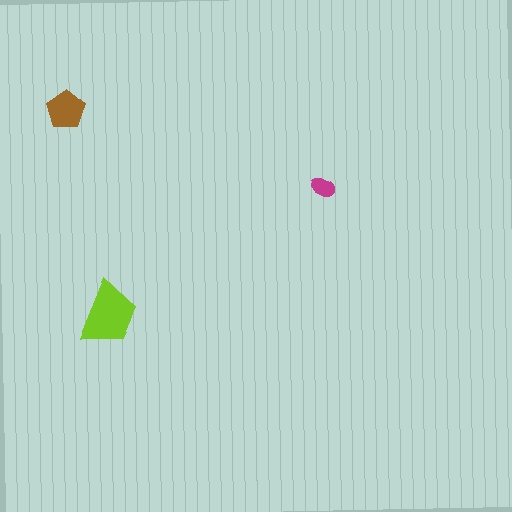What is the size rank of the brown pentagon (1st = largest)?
2nd.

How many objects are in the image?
There are 3 objects in the image.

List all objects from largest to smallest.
The lime trapezoid, the brown pentagon, the magenta ellipse.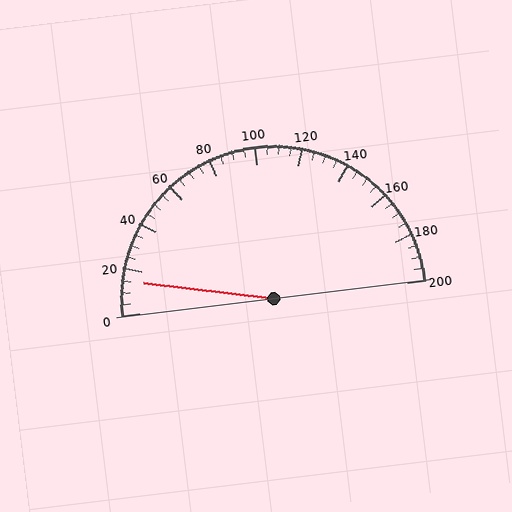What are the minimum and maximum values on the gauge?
The gauge ranges from 0 to 200.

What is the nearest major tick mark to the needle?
The nearest major tick mark is 20.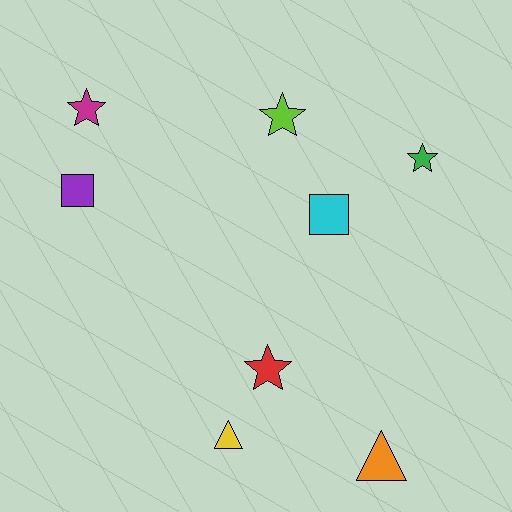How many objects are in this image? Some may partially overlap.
There are 8 objects.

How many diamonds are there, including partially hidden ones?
There are no diamonds.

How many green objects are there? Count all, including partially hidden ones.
There is 1 green object.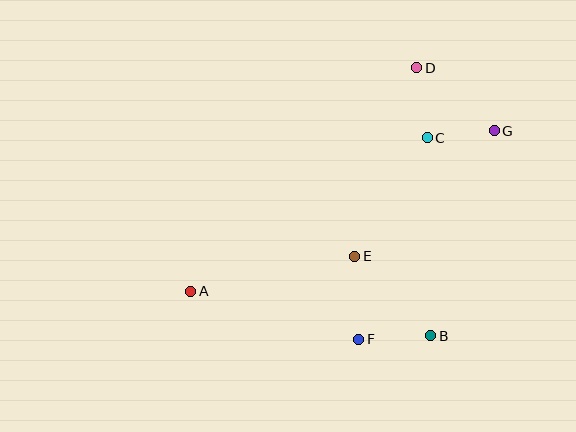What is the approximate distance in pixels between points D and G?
The distance between D and G is approximately 100 pixels.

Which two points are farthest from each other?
Points A and G are farthest from each other.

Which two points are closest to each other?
Points C and G are closest to each other.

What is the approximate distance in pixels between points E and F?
The distance between E and F is approximately 83 pixels.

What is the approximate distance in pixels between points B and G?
The distance between B and G is approximately 215 pixels.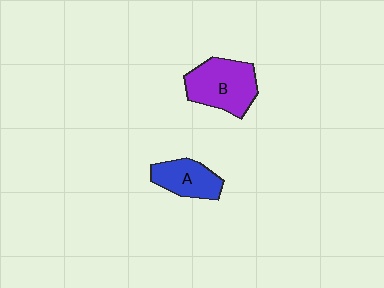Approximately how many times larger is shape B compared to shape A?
Approximately 1.5 times.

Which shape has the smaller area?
Shape A (blue).